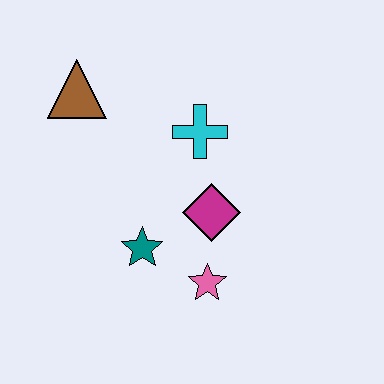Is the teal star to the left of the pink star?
Yes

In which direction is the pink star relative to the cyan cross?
The pink star is below the cyan cross.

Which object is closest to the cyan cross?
The magenta diamond is closest to the cyan cross.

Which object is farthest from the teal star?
The brown triangle is farthest from the teal star.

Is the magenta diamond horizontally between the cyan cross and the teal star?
No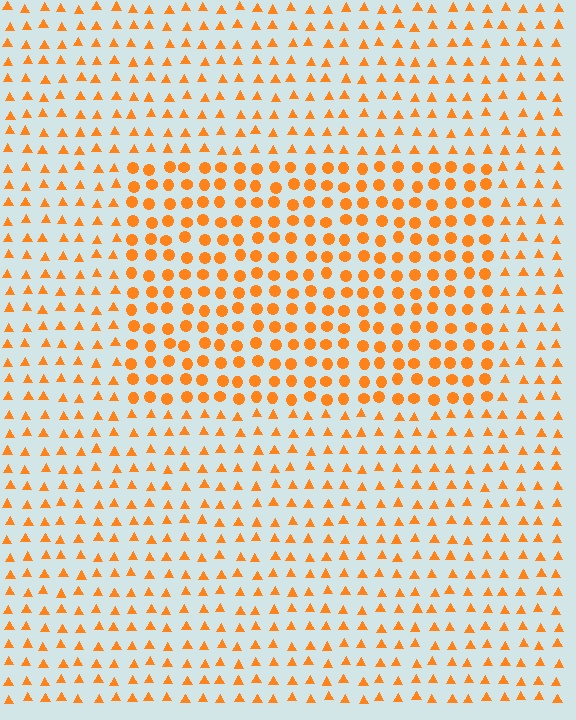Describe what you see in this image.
The image is filled with small orange elements arranged in a uniform grid. A rectangle-shaped region contains circles, while the surrounding area contains triangles. The boundary is defined purely by the change in element shape.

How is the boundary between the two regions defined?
The boundary is defined by a change in element shape: circles inside vs. triangles outside. All elements share the same color and spacing.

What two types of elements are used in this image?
The image uses circles inside the rectangle region and triangles outside it.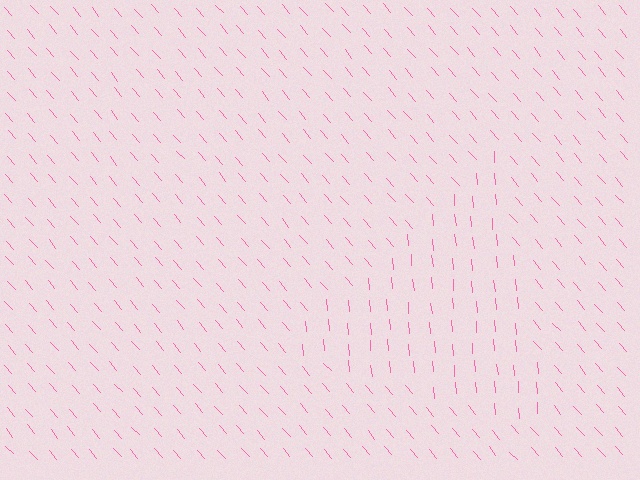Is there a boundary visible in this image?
Yes, there is a texture boundary formed by a change in line orientation.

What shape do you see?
I see a triangle.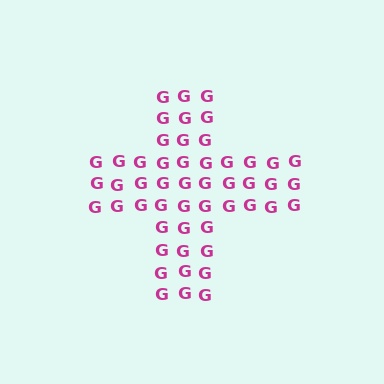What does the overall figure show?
The overall figure shows a cross.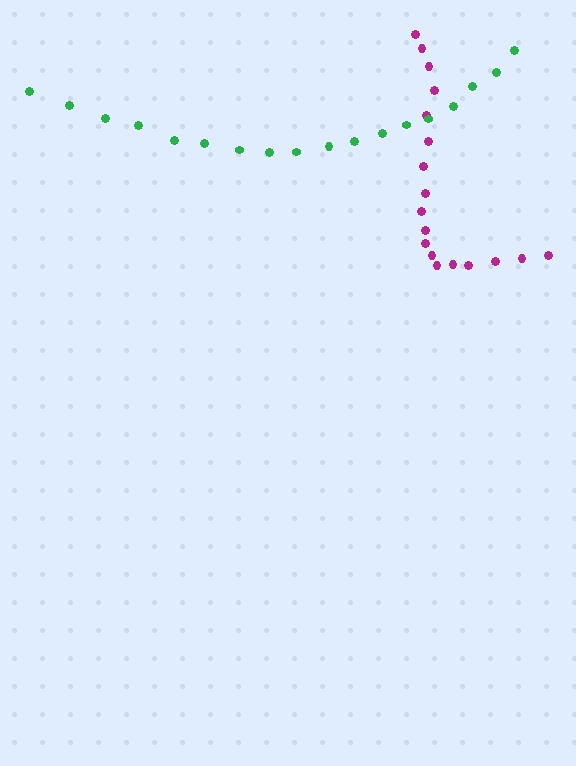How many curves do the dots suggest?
There are 2 distinct paths.